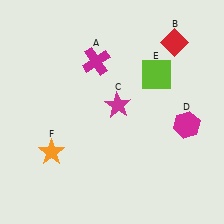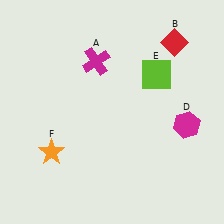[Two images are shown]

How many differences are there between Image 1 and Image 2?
There is 1 difference between the two images.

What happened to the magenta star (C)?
The magenta star (C) was removed in Image 2. It was in the top-right area of Image 1.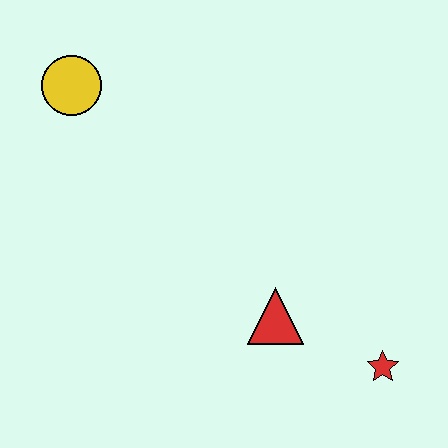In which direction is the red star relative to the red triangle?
The red star is to the right of the red triangle.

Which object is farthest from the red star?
The yellow circle is farthest from the red star.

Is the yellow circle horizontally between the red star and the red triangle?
No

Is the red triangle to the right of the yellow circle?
Yes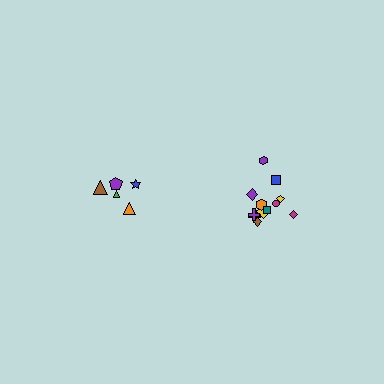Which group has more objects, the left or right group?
The right group.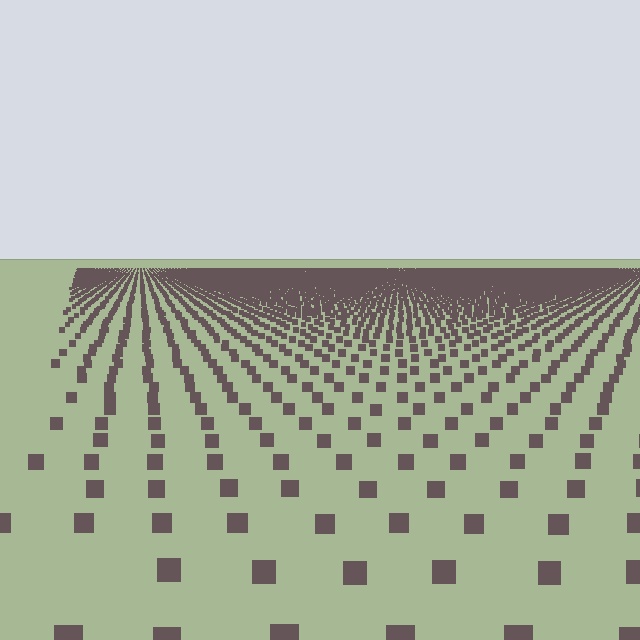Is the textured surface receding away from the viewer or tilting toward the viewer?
The surface is receding away from the viewer. Texture elements get smaller and denser toward the top.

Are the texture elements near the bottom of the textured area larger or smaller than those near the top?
Larger. Near the bottom, elements are closer to the viewer and appear at a bigger on-screen size.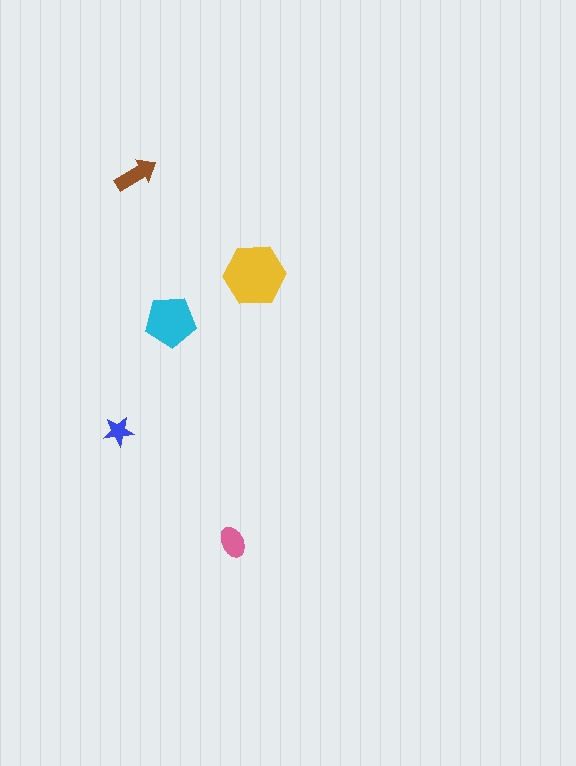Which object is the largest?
The yellow hexagon.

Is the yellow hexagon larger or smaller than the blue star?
Larger.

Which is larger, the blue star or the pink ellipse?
The pink ellipse.